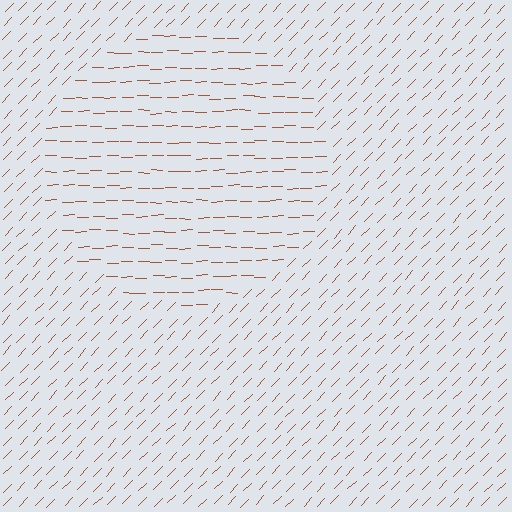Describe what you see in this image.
The image is filled with small brown line segments. A circle region in the image has lines oriented differently from the surrounding lines, creating a visible texture boundary.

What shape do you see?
I see a circle.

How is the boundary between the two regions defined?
The boundary is defined purely by a change in line orientation (approximately 45 degrees difference). All lines are the same color and thickness.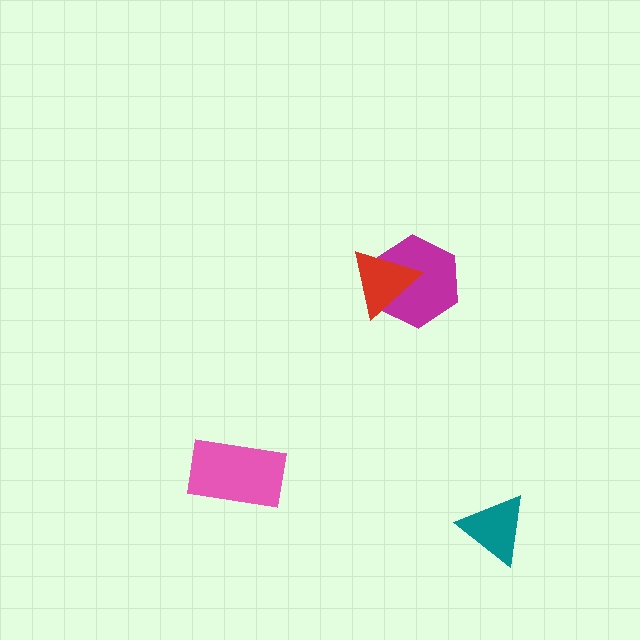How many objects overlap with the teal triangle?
0 objects overlap with the teal triangle.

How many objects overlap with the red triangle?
1 object overlaps with the red triangle.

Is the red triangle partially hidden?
No, no other shape covers it.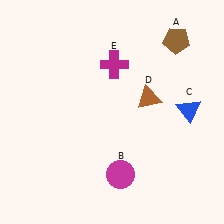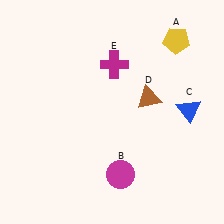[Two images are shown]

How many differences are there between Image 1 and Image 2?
There is 1 difference between the two images.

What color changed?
The pentagon (A) changed from brown in Image 1 to yellow in Image 2.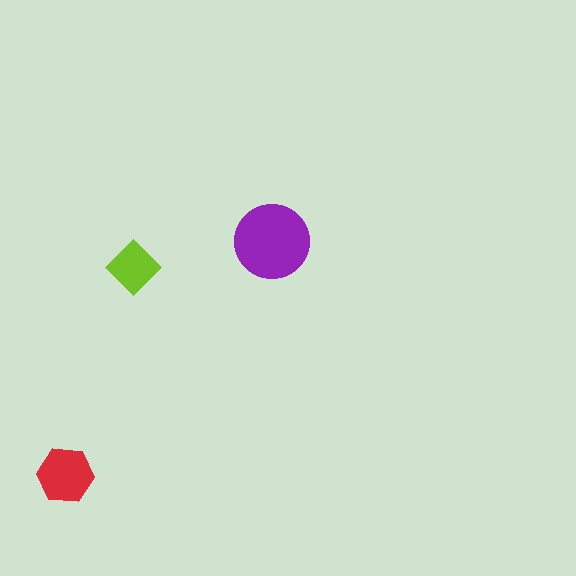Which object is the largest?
The purple circle.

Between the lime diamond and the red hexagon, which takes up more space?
The red hexagon.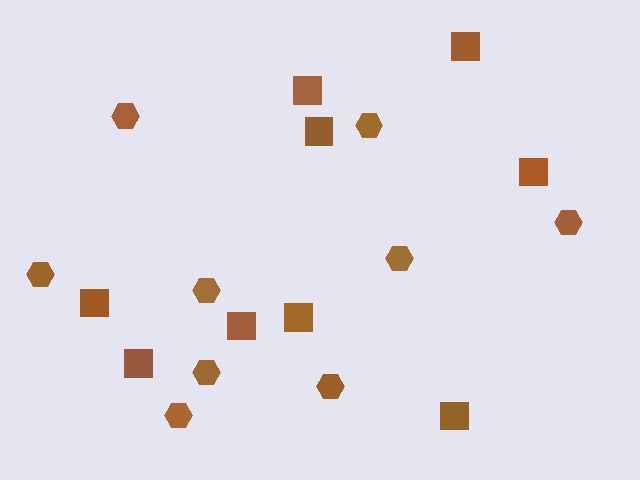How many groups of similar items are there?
There are 2 groups: one group of squares (9) and one group of hexagons (9).